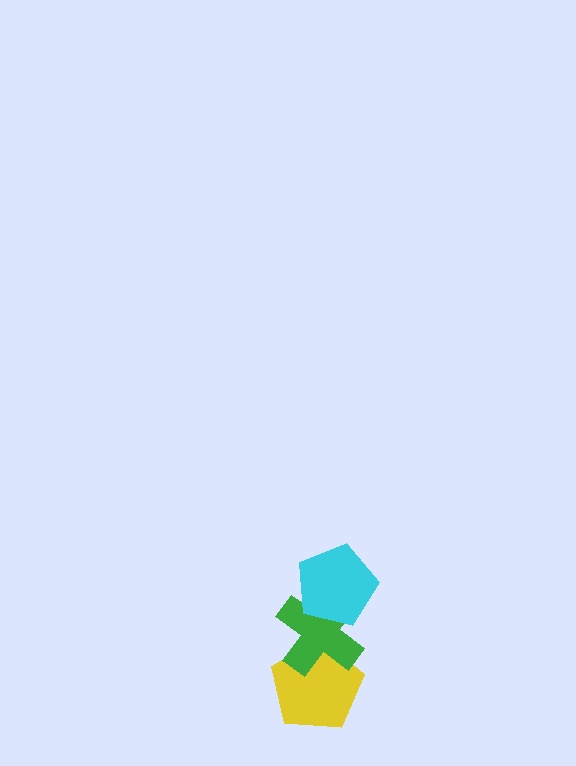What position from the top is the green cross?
The green cross is 2nd from the top.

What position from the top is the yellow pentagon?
The yellow pentagon is 3rd from the top.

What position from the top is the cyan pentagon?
The cyan pentagon is 1st from the top.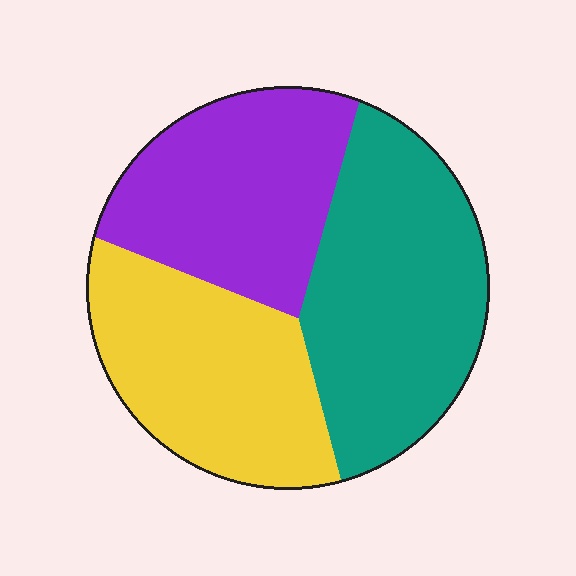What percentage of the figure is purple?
Purple takes up between a quarter and a half of the figure.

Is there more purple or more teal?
Teal.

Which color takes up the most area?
Teal, at roughly 40%.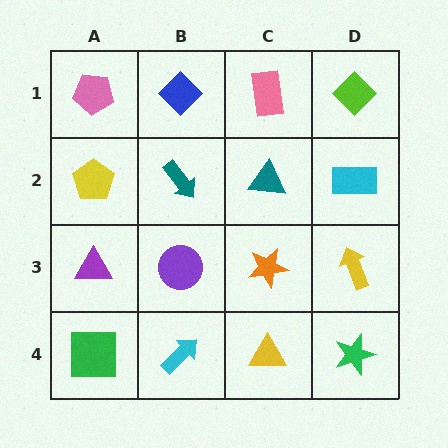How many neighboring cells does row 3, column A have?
3.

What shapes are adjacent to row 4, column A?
A purple triangle (row 3, column A), a cyan arrow (row 4, column B).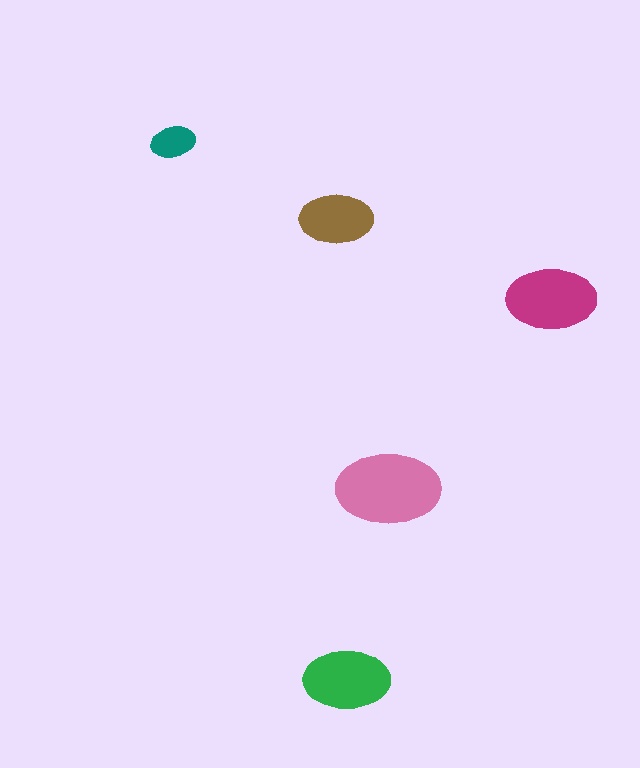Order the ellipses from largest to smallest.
the pink one, the magenta one, the green one, the brown one, the teal one.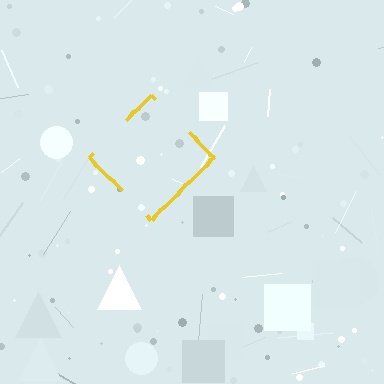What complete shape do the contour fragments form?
The contour fragments form a diamond.